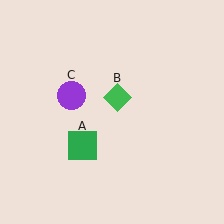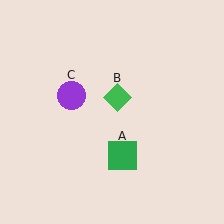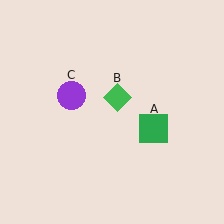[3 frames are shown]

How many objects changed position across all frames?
1 object changed position: green square (object A).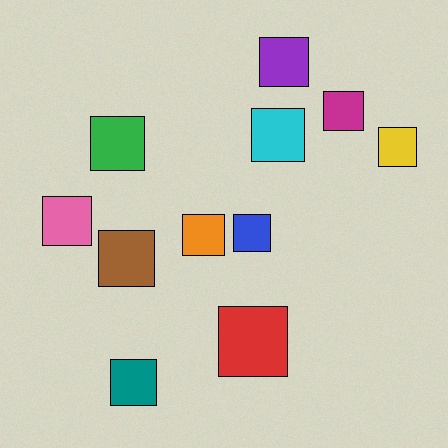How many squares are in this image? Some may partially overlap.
There are 11 squares.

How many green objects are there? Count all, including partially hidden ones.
There is 1 green object.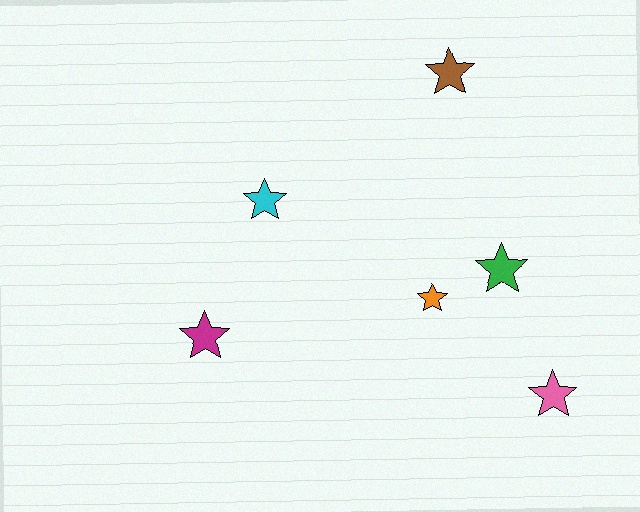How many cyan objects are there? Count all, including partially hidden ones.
There is 1 cyan object.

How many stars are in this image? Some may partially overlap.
There are 6 stars.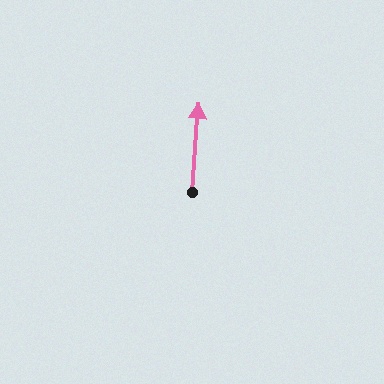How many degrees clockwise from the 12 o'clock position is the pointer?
Approximately 4 degrees.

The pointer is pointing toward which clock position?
Roughly 12 o'clock.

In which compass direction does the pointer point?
North.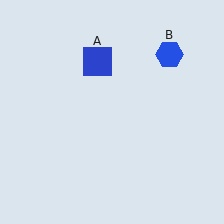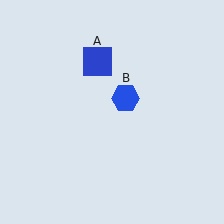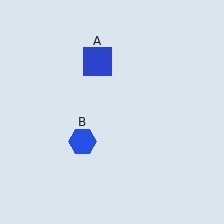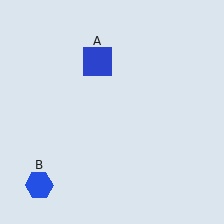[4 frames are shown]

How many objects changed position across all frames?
1 object changed position: blue hexagon (object B).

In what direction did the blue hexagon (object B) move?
The blue hexagon (object B) moved down and to the left.